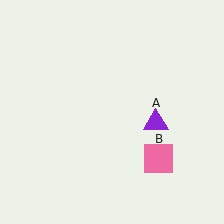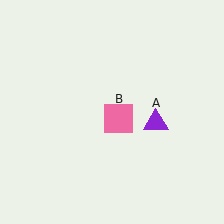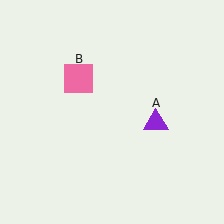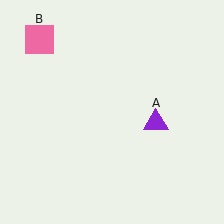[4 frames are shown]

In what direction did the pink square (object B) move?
The pink square (object B) moved up and to the left.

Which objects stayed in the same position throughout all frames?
Purple triangle (object A) remained stationary.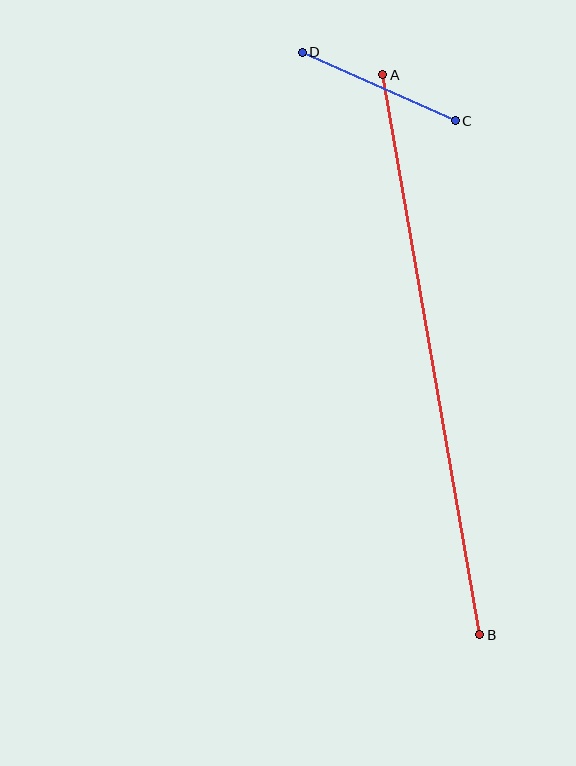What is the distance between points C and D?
The distance is approximately 167 pixels.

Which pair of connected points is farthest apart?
Points A and B are farthest apart.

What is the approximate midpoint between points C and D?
The midpoint is at approximately (379, 86) pixels.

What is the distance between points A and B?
The distance is approximately 569 pixels.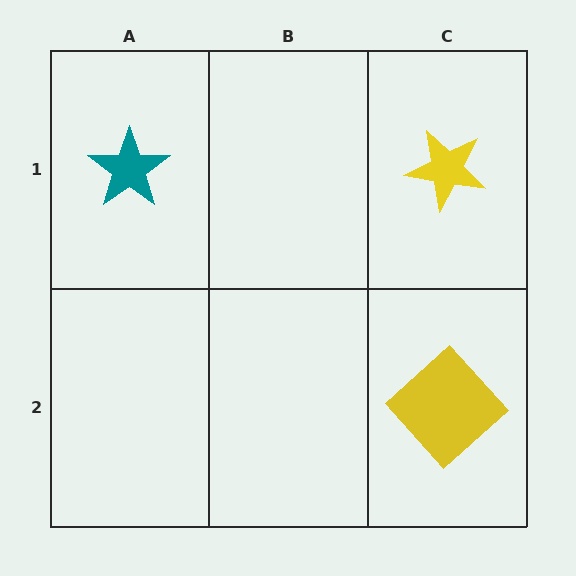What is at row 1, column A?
A teal star.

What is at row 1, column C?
A yellow star.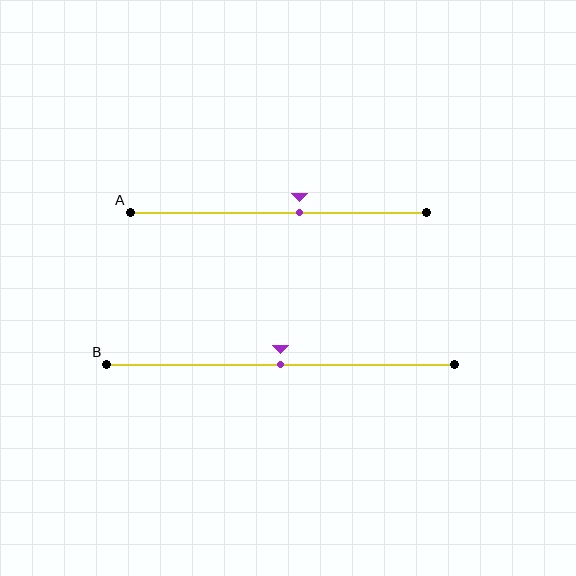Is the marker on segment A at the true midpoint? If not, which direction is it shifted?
No, the marker on segment A is shifted to the right by about 7% of the segment length.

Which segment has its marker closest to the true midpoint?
Segment B has its marker closest to the true midpoint.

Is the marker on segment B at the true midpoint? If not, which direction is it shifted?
Yes, the marker on segment B is at the true midpoint.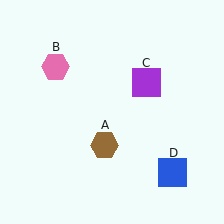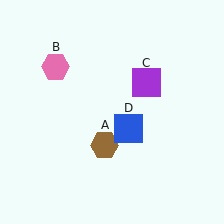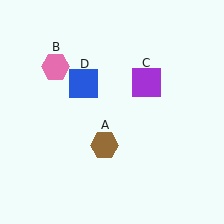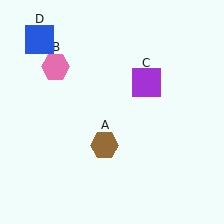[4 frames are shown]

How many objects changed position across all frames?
1 object changed position: blue square (object D).